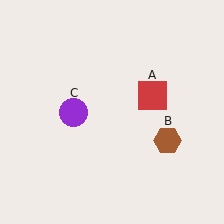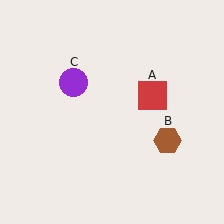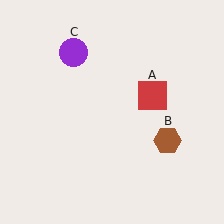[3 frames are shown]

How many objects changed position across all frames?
1 object changed position: purple circle (object C).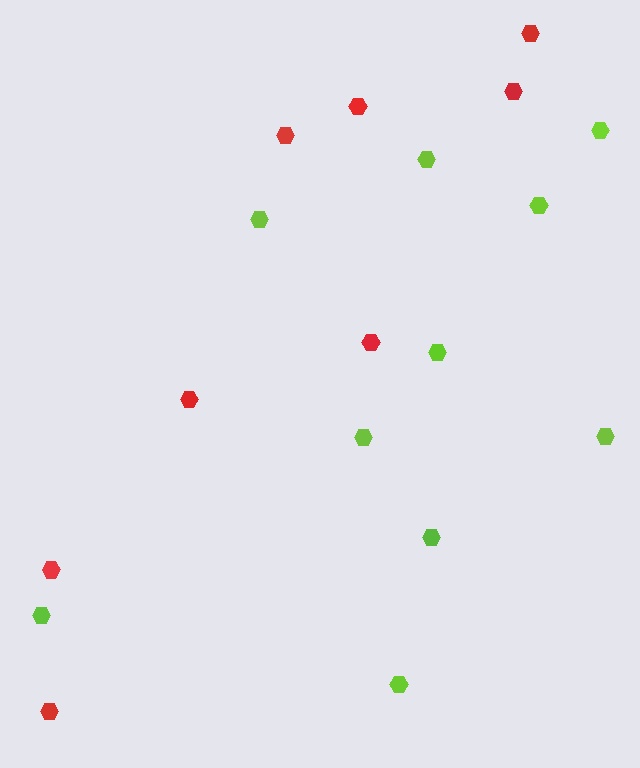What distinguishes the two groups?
There are 2 groups: one group of lime hexagons (10) and one group of red hexagons (8).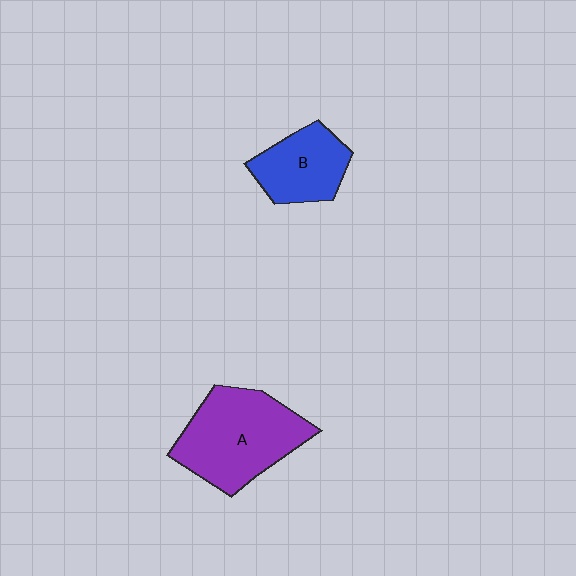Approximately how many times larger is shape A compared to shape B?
Approximately 1.7 times.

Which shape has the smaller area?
Shape B (blue).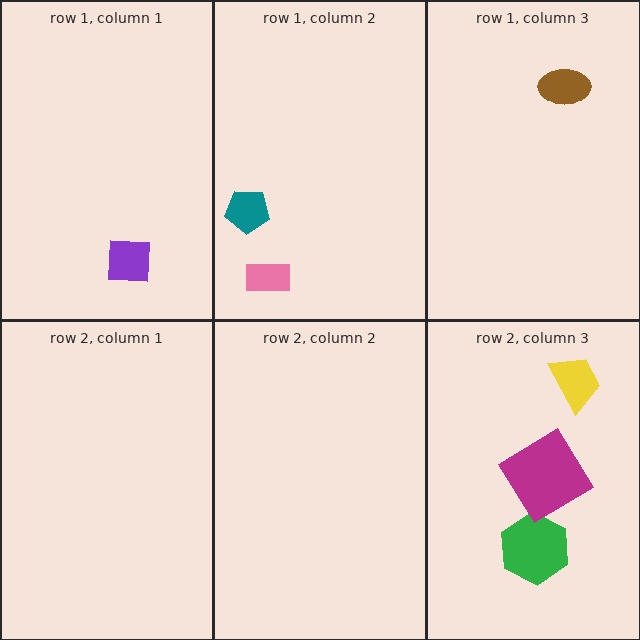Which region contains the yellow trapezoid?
The row 2, column 3 region.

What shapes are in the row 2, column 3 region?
The green hexagon, the magenta diamond, the yellow trapezoid.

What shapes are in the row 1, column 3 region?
The brown ellipse.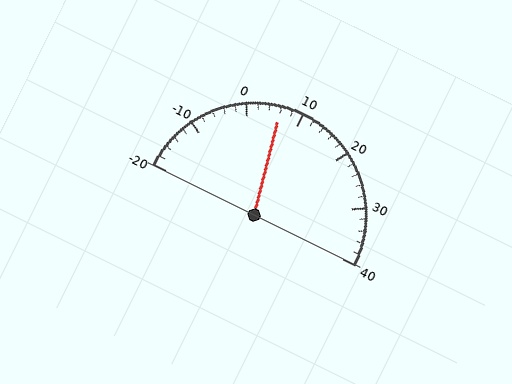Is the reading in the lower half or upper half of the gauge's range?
The reading is in the lower half of the range (-20 to 40).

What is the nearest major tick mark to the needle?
The nearest major tick mark is 10.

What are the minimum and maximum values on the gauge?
The gauge ranges from -20 to 40.